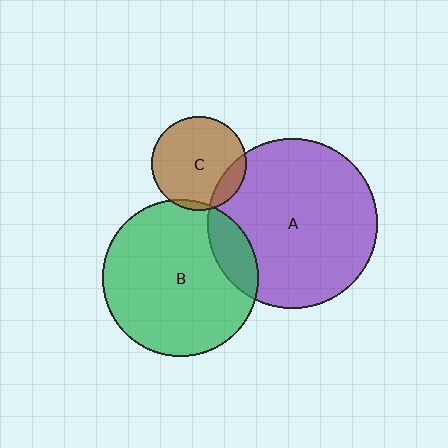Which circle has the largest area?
Circle A (purple).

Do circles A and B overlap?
Yes.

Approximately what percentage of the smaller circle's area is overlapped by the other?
Approximately 15%.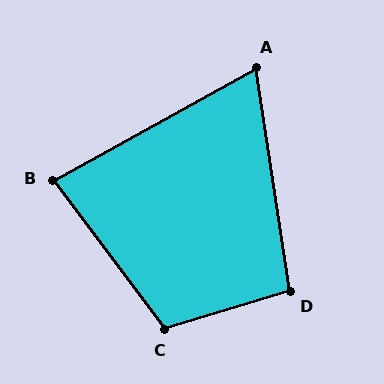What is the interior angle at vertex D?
Approximately 98 degrees (obtuse).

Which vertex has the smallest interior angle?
A, at approximately 70 degrees.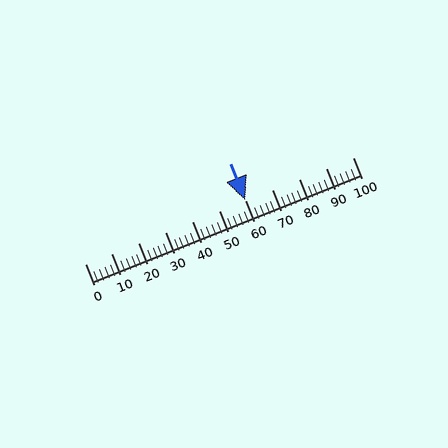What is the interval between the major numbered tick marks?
The major tick marks are spaced 10 units apart.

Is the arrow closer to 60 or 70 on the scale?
The arrow is closer to 60.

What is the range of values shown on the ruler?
The ruler shows values from 0 to 100.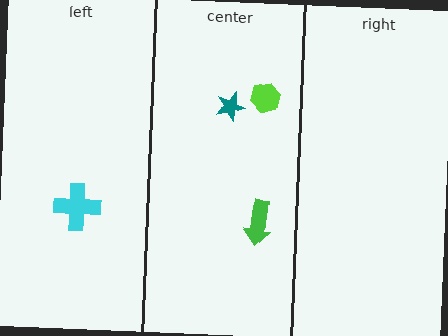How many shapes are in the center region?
3.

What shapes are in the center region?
The teal star, the green arrow, the lime hexagon.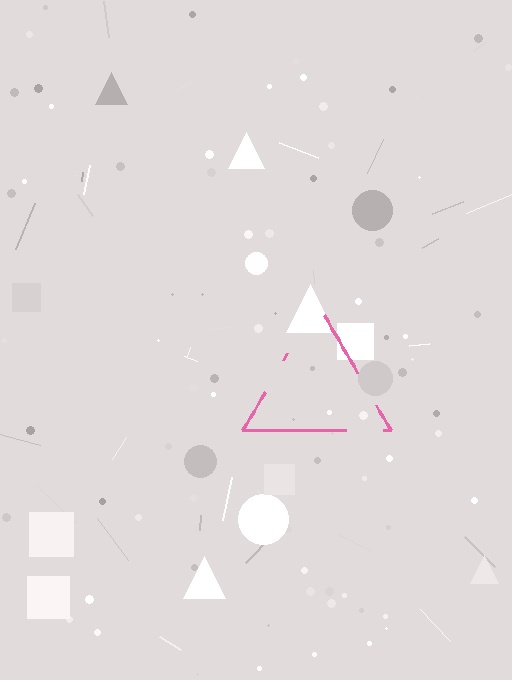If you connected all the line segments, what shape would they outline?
They would outline a triangle.